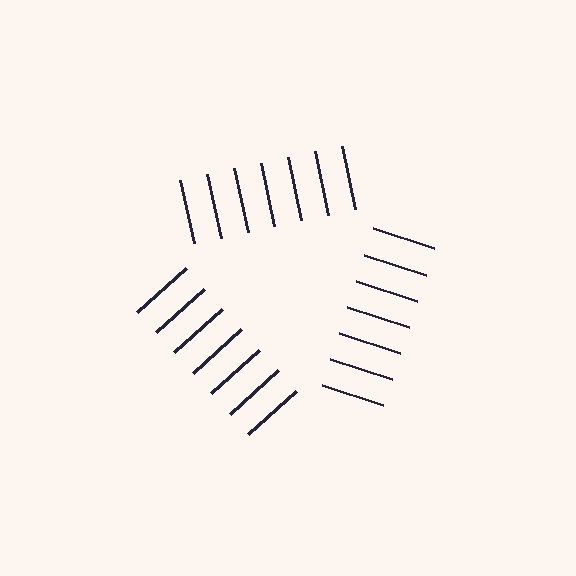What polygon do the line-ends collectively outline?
An illusory triangle — the line segments terminate on its edges but no continuous stroke is drawn.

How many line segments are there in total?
21 — 7 along each of the 3 edges.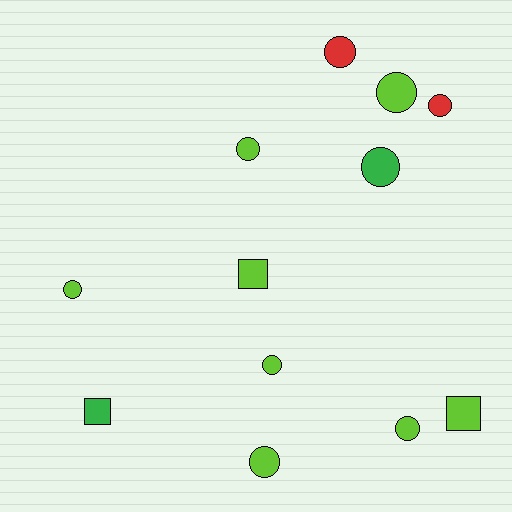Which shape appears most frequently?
Circle, with 9 objects.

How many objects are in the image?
There are 12 objects.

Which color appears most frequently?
Lime, with 8 objects.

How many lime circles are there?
There are 6 lime circles.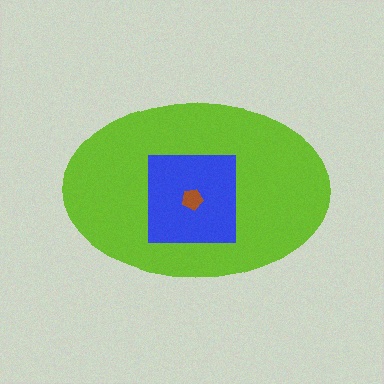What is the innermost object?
The brown pentagon.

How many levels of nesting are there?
3.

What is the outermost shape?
The lime ellipse.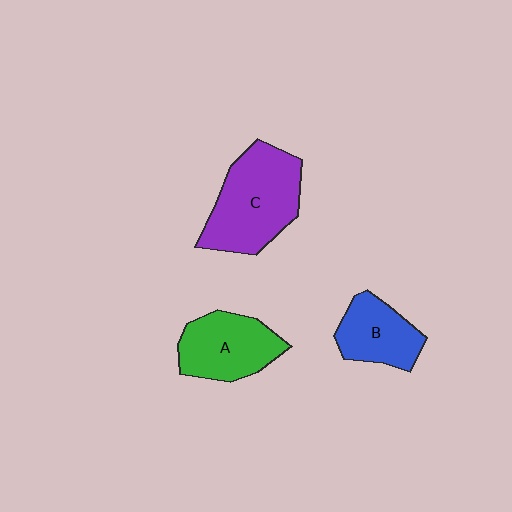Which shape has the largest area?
Shape C (purple).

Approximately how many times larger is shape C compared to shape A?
Approximately 1.4 times.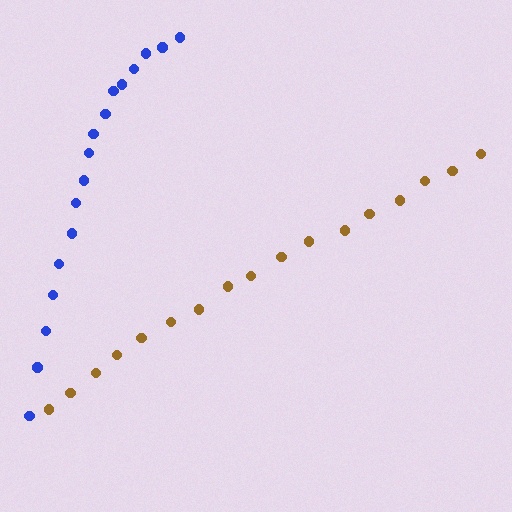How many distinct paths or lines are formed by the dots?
There are 2 distinct paths.